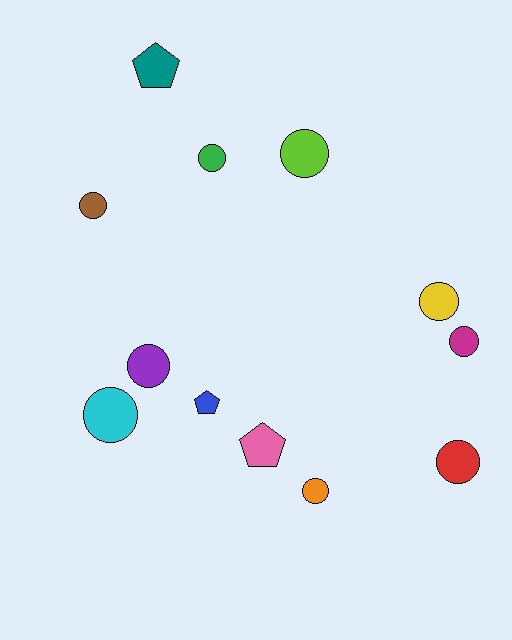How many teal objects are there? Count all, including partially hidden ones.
There is 1 teal object.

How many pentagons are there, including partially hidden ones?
There are 3 pentagons.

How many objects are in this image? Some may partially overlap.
There are 12 objects.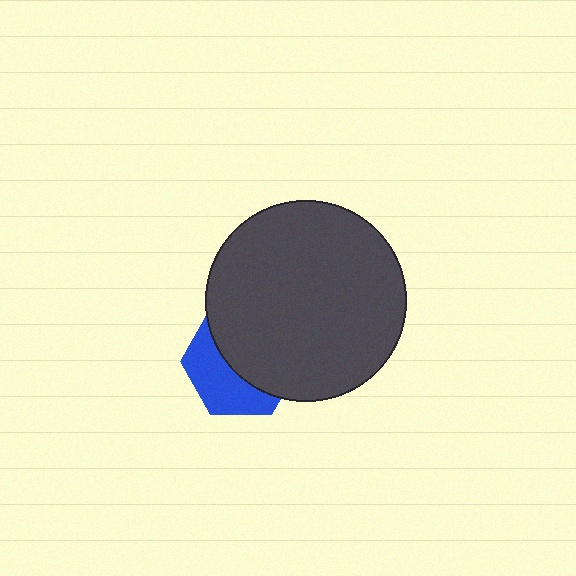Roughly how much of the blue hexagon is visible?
A small part of it is visible (roughly 42%).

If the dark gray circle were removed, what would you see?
You would see the complete blue hexagon.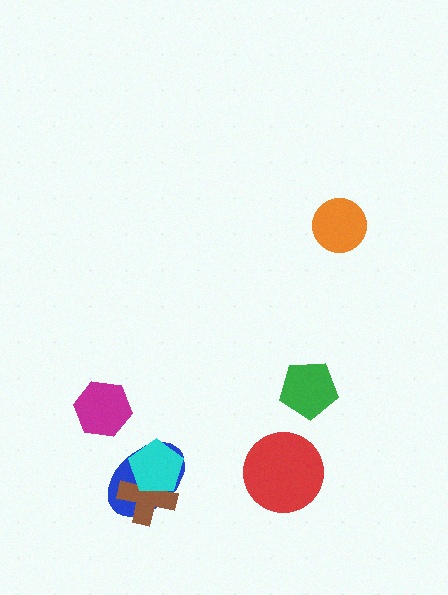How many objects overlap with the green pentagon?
0 objects overlap with the green pentagon.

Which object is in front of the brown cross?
The cyan pentagon is in front of the brown cross.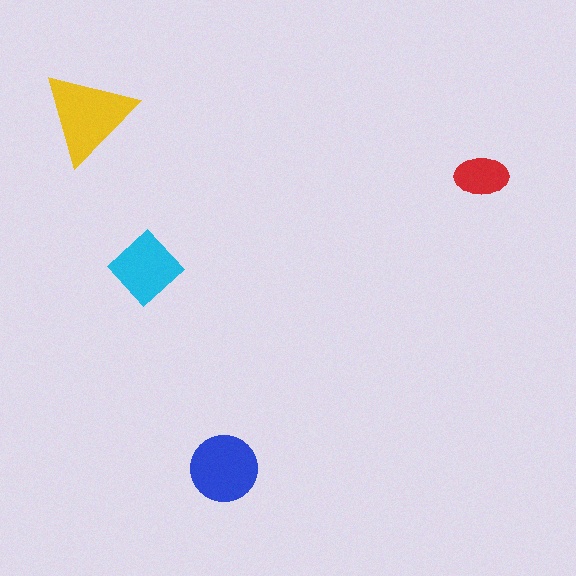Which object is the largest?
The yellow triangle.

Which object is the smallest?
The red ellipse.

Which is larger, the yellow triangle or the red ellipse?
The yellow triangle.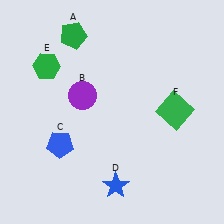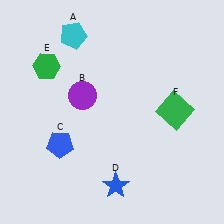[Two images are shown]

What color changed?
The pentagon (A) changed from green in Image 1 to cyan in Image 2.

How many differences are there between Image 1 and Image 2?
There is 1 difference between the two images.